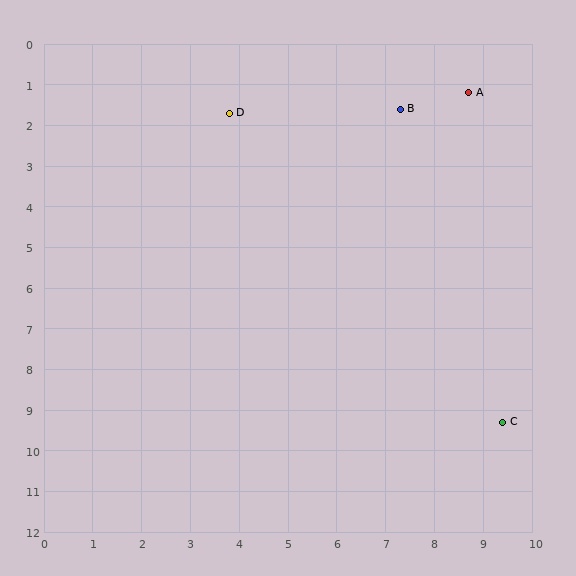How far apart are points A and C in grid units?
Points A and C are about 8.1 grid units apart.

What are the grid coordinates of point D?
Point D is at approximately (3.8, 1.7).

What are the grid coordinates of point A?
Point A is at approximately (8.7, 1.2).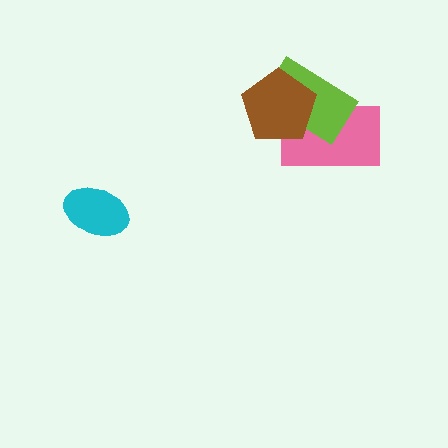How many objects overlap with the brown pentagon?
2 objects overlap with the brown pentagon.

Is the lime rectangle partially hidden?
Yes, it is partially covered by another shape.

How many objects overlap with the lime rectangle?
2 objects overlap with the lime rectangle.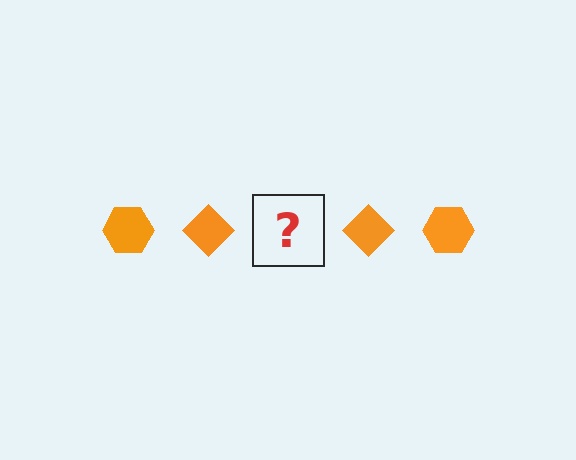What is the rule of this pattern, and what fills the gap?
The rule is that the pattern cycles through hexagon, diamond shapes in orange. The gap should be filled with an orange hexagon.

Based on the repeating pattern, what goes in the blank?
The blank should be an orange hexagon.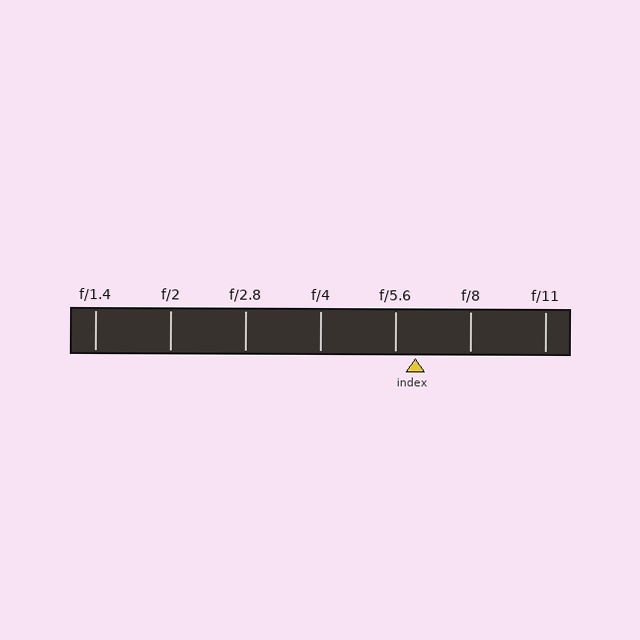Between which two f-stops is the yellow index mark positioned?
The index mark is between f/5.6 and f/8.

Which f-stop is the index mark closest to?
The index mark is closest to f/5.6.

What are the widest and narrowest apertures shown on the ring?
The widest aperture shown is f/1.4 and the narrowest is f/11.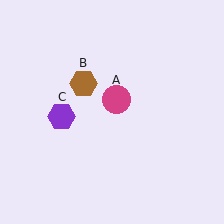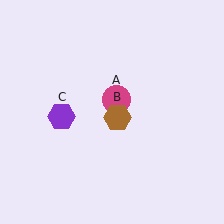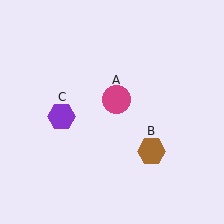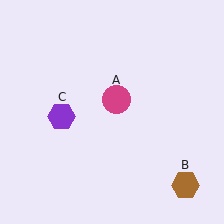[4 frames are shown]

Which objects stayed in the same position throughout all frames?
Magenta circle (object A) and purple hexagon (object C) remained stationary.